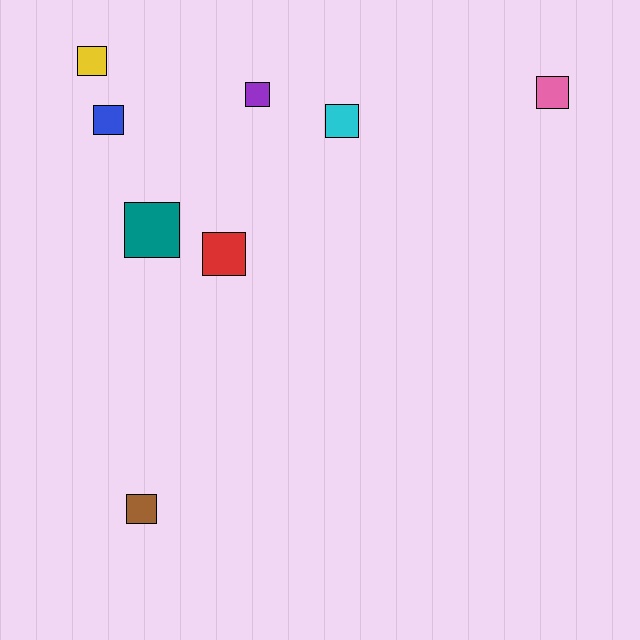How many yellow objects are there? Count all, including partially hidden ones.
There is 1 yellow object.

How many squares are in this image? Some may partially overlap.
There are 8 squares.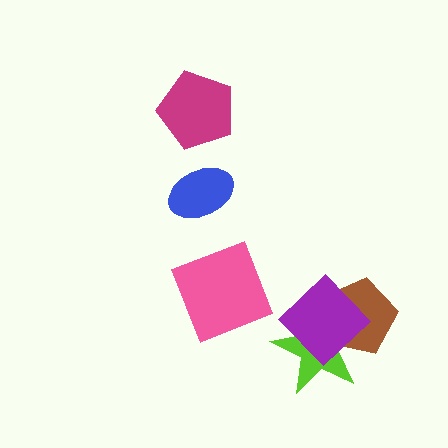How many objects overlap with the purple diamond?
2 objects overlap with the purple diamond.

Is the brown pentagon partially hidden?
Yes, it is partially covered by another shape.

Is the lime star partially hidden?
Yes, it is partially covered by another shape.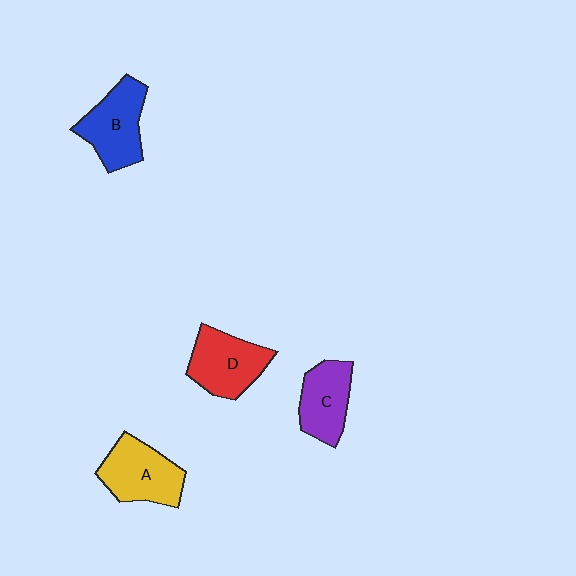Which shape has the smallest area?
Shape C (purple).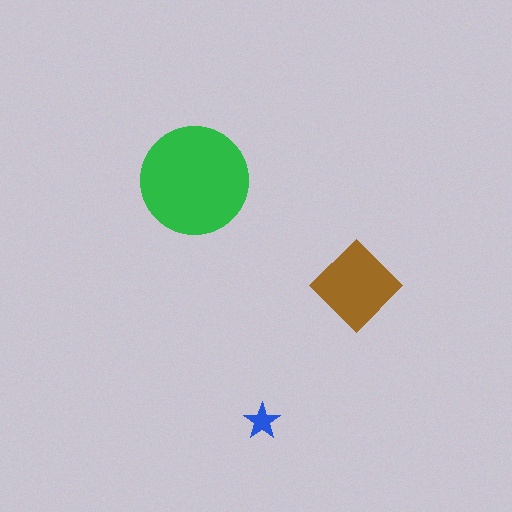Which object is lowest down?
The blue star is bottommost.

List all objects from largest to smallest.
The green circle, the brown diamond, the blue star.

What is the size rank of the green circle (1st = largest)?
1st.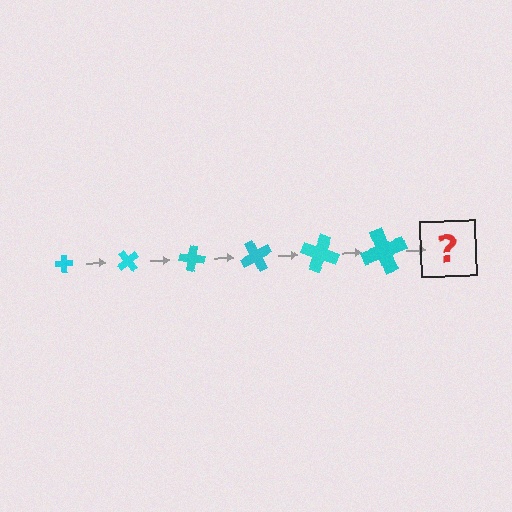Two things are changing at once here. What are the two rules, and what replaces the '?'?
The two rules are that the cross grows larger each step and it rotates 50 degrees each step. The '?' should be a cross, larger than the previous one and rotated 300 degrees from the start.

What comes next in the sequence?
The next element should be a cross, larger than the previous one and rotated 300 degrees from the start.